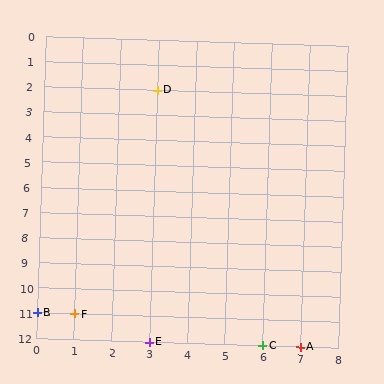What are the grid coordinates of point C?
Point C is at grid coordinates (6, 12).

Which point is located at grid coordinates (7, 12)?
Point A is at (7, 12).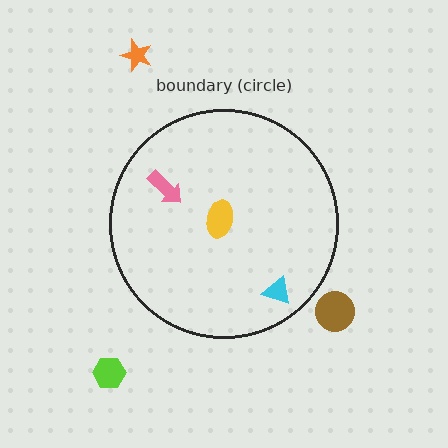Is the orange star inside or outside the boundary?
Outside.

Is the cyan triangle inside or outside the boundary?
Inside.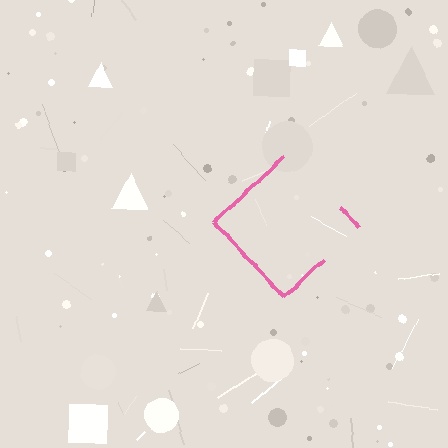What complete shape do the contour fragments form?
The contour fragments form a diamond.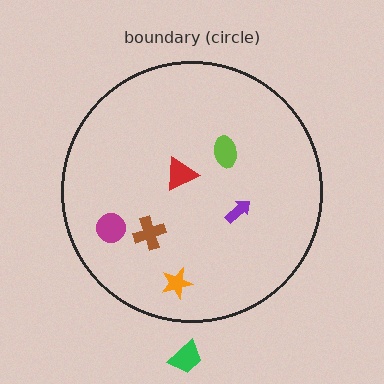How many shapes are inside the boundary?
6 inside, 1 outside.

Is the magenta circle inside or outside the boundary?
Inside.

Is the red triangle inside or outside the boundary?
Inside.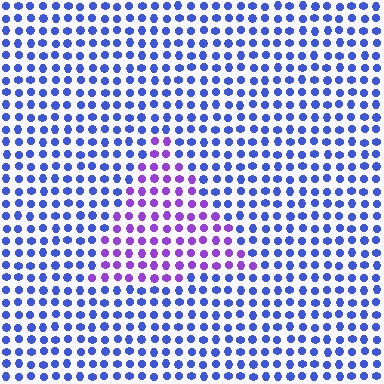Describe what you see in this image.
The image is filled with small blue elements in a uniform arrangement. A triangle-shaped region is visible where the elements are tinted to a slightly different hue, forming a subtle color boundary.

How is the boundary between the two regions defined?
The boundary is defined purely by a slight shift in hue (about 46 degrees). Spacing, size, and orientation are identical on both sides.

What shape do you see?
I see a triangle.